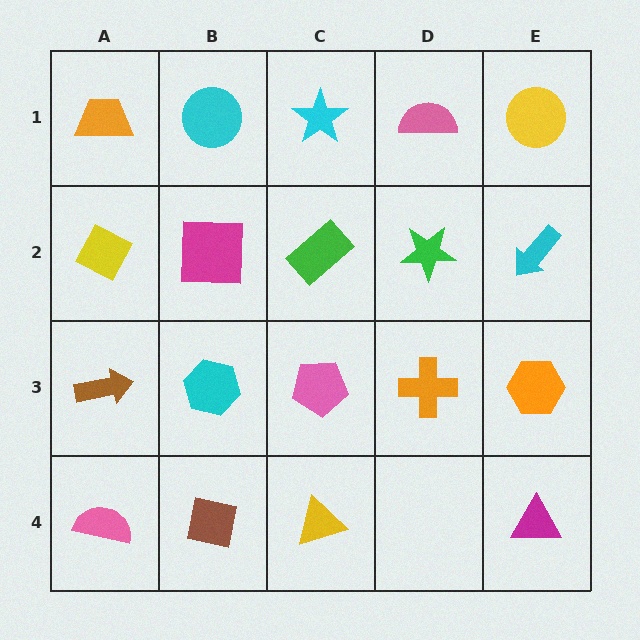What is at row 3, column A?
A brown arrow.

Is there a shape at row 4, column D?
No, that cell is empty.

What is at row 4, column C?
A yellow triangle.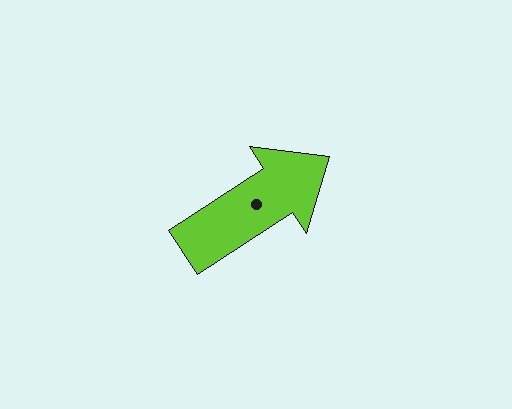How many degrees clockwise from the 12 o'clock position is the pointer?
Approximately 57 degrees.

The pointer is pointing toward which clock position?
Roughly 2 o'clock.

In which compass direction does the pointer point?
Northeast.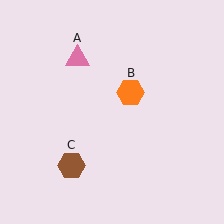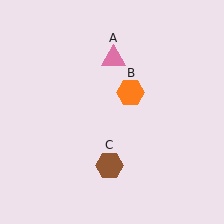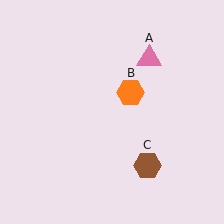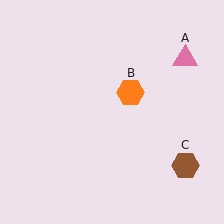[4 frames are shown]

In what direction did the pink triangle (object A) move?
The pink triangle (object A) moved right.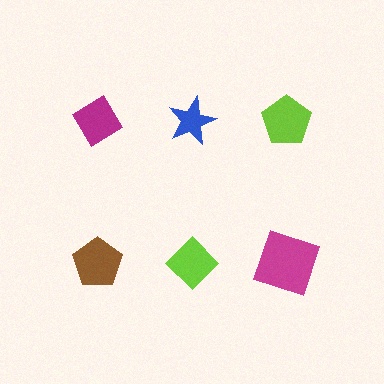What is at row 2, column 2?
A lime diamond.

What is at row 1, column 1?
A magenta diamond.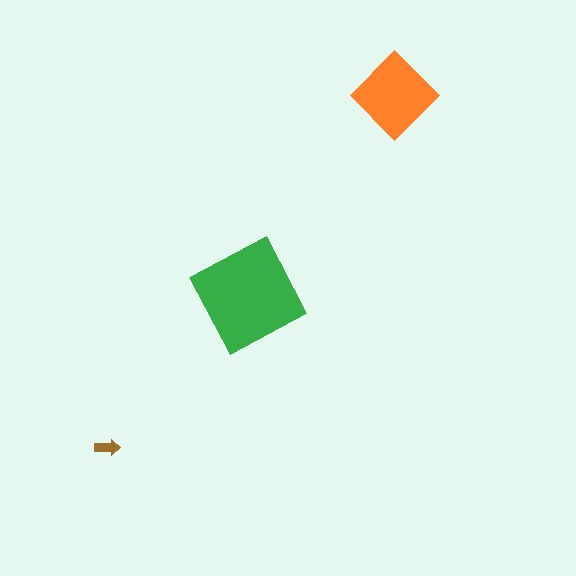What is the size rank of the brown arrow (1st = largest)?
3rd.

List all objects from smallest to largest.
The brown arrow, the orange diamond, the green square.